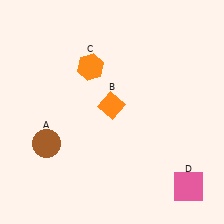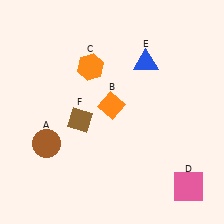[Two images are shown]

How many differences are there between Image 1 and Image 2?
There are 2 differences between the two images.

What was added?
A blue triangle (E), a brown diamond (F) were added in Image 2.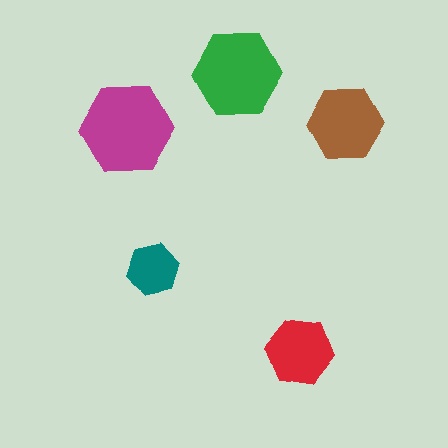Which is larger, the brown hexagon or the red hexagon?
The brown one.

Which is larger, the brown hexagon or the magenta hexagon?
The magenta one.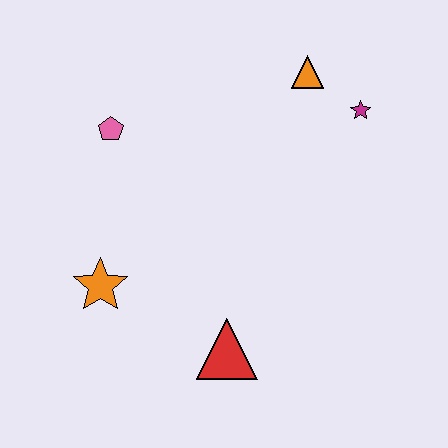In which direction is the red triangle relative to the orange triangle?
The red triangle is below the orange triangle.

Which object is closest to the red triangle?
The orange star is closest to the red triangle.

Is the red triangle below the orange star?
Yes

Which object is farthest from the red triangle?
The orange triangle is farthest from the red triangle.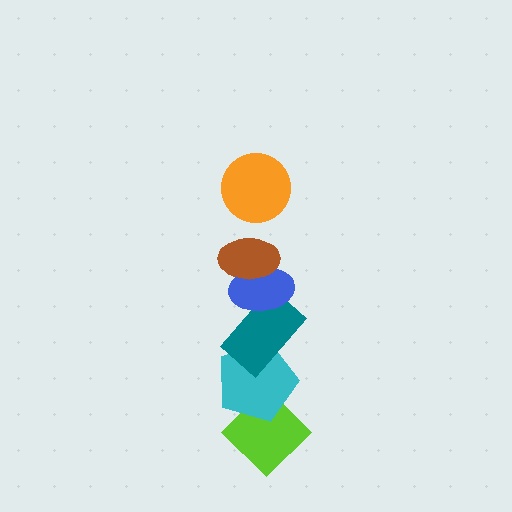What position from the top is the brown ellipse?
The brown ellipse is 2nd from the top.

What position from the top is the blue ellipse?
The blue ellipse is 3rd from the top.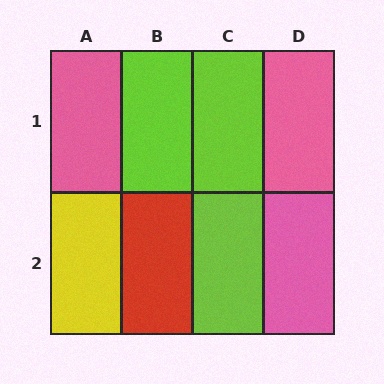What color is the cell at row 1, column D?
Pink.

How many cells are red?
1 cell is red.